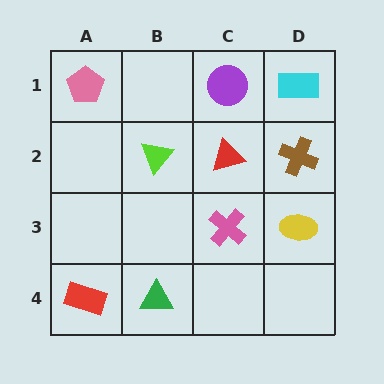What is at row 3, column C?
A pink cross.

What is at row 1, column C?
A purple circle.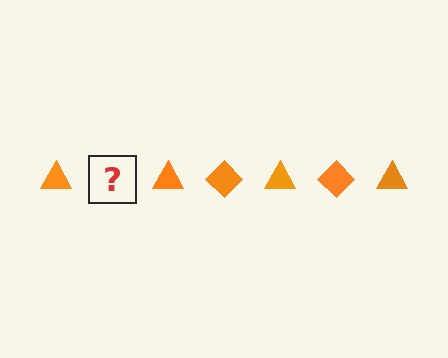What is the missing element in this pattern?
The missing element is an orange diamond.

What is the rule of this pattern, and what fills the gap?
The rule is that the pattern cycles through triangle, diamond shapes in orange. The gap should be filled with an orange diamond.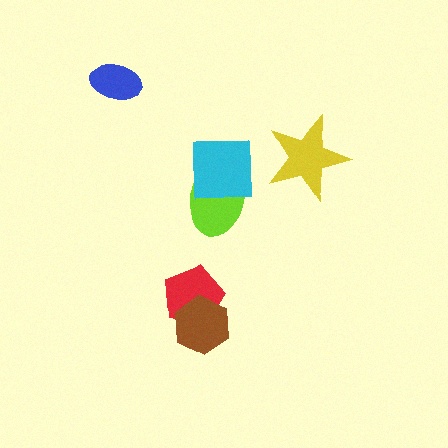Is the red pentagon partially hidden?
Yes, it is partially covered by another shape.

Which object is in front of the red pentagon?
The brown hexagon is in front of the red pentagon.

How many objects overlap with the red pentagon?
1 object overlaps with the red pentagon.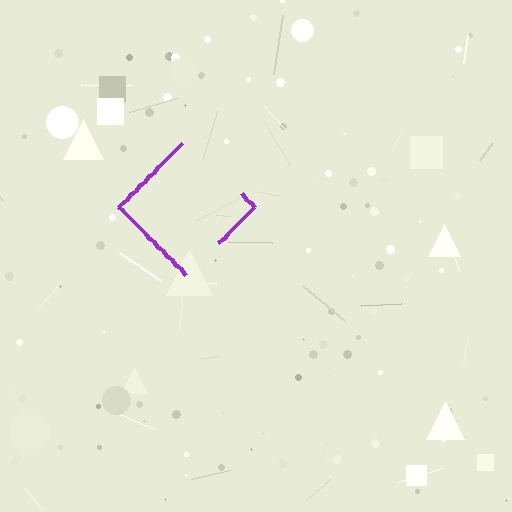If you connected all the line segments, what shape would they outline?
They would outline a diamond.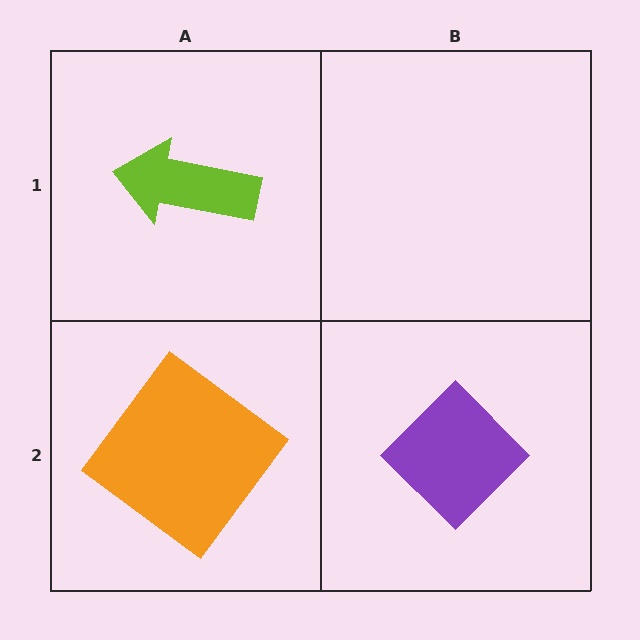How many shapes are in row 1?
1 shape.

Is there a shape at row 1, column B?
No, that cell is empty.